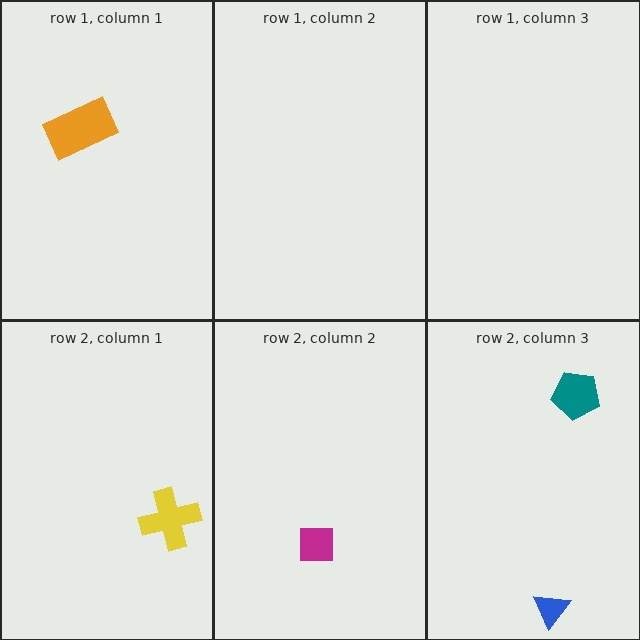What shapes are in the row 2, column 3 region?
The blue triangle, the teal pentagon.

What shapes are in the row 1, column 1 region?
The orange rectangle.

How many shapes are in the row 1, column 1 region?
1.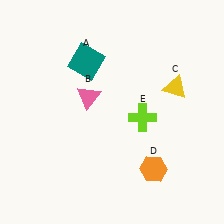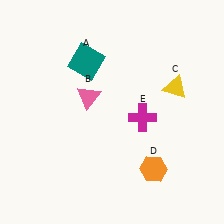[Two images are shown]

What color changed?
The cross (E) changed from lime in Image 1 to magenta in Image 2.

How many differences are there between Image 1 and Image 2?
There is 1 difference between the two images.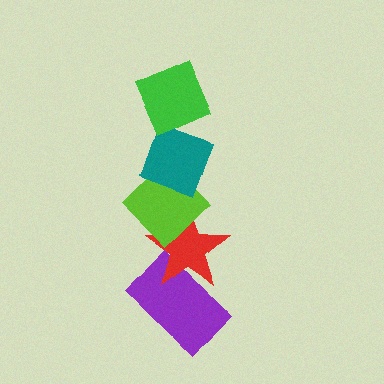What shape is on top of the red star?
The lime diamond is on top of the red star.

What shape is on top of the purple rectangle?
The red star is on top of the purple rectangle.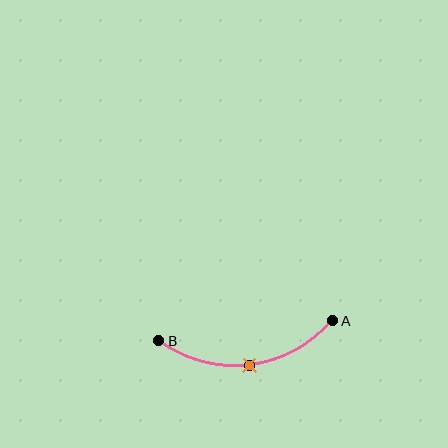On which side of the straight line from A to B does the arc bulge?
The arc bulges below the straight line connecting A and B.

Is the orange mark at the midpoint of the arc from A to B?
Yes. The orange mark lies on the arc at equal arc-length from both A and B — it is the arc midpoint.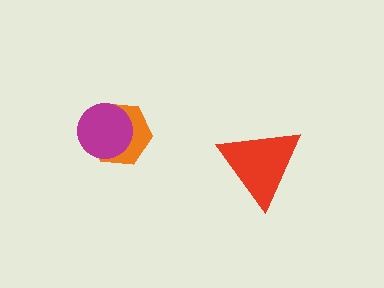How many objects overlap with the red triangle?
0 objects overlap with the red triangle.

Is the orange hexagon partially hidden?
Yes, it is partially covered by another shape.